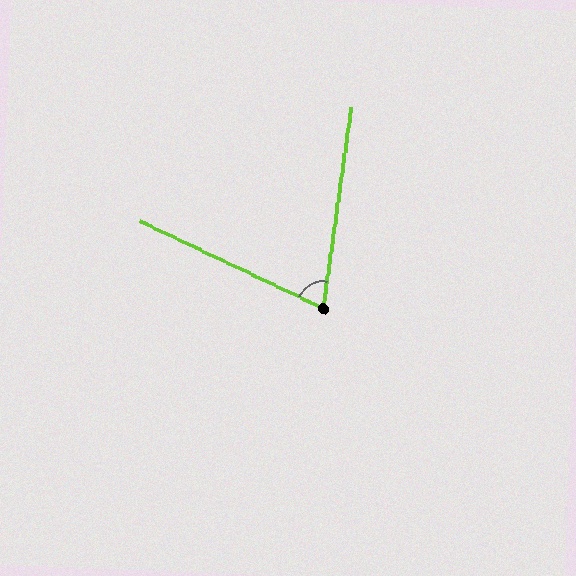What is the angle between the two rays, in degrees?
Approximately 72 degrees.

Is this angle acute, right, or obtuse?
It is acute.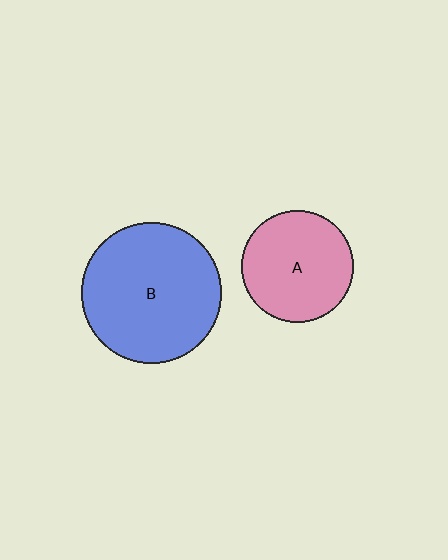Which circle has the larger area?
Circle B (blue).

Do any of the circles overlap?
No, none of the circles overlap.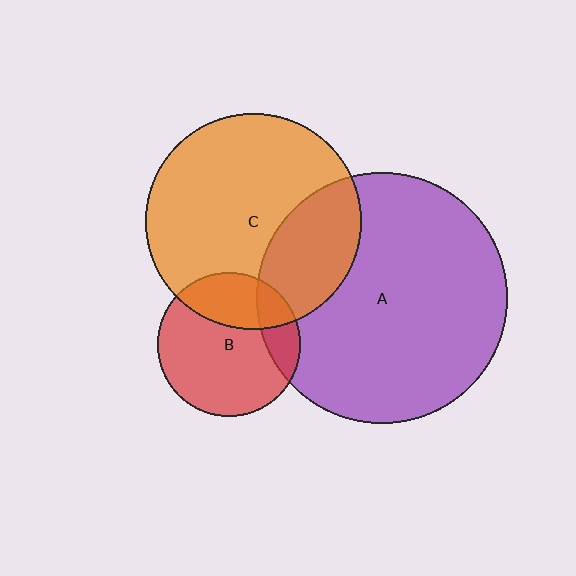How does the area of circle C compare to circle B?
Approximately 2.3 times.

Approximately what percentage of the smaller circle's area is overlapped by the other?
Approximately 15%.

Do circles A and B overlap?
Yes.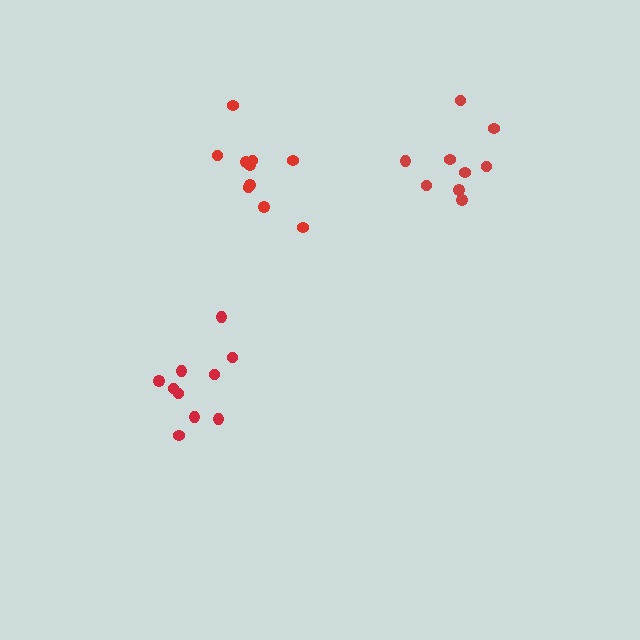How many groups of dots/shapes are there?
There are 3 groups.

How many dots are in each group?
Group 1: 10 dots, Group 2: 9 dots, Group 3: 10 dots (29 total).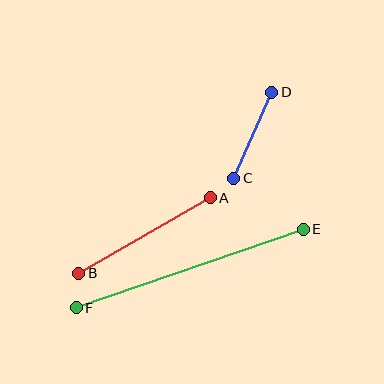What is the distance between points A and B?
The distance is approximately 151 pixels.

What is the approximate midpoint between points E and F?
The midpoint is at approximately (190, 269) pixels.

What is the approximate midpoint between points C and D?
The midpoint is at approximately (253, 135) pixels.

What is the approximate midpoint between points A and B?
The midpoint is at approximately (145, 236) pixels.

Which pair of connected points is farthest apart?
Points E and F are farthest apart.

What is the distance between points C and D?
The distance is approximately 94 pixels.